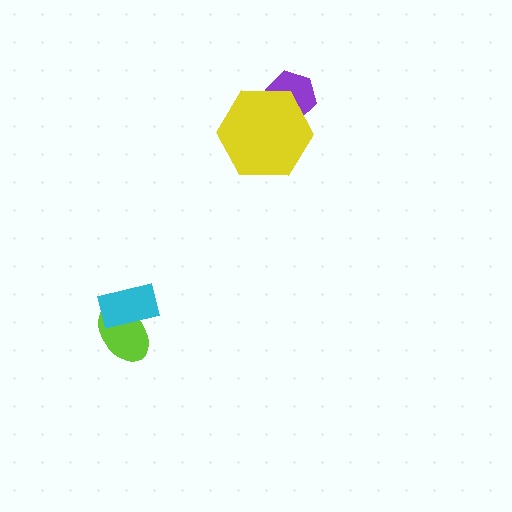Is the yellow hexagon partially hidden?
No, no other shape covers it.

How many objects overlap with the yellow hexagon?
1 object overlaps with the yellow hexagon.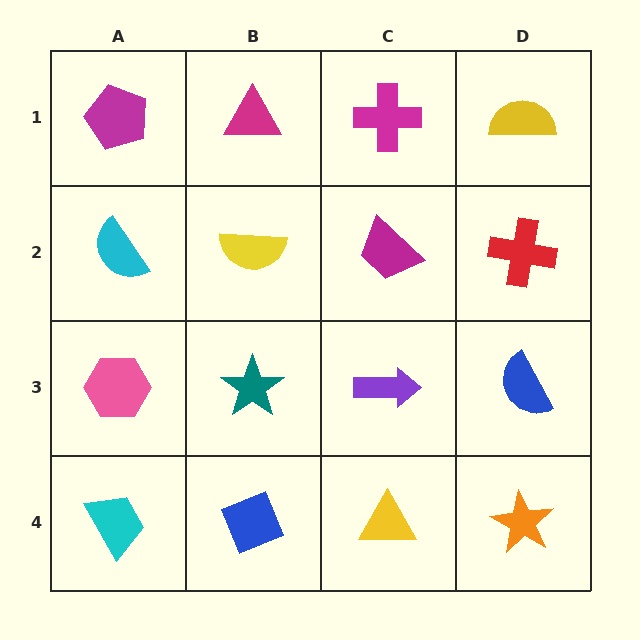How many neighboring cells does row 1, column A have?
2.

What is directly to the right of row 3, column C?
A blue semicircle.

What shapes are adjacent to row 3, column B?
A yellow semicircle (row 2, column B), a blue diamond (row 4, column B), a pink hexagon (row 3, column A), a purple arrow (row 3, column C).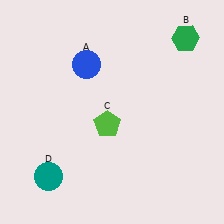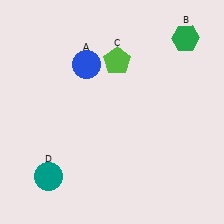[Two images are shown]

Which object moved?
The lime pentagon (C) moved up.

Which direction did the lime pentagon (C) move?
The lime pentagon (C) moved up.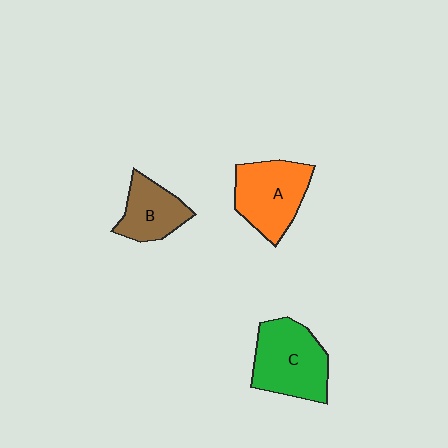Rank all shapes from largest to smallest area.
From largest to smallest: C (green), A (orange), B (brown).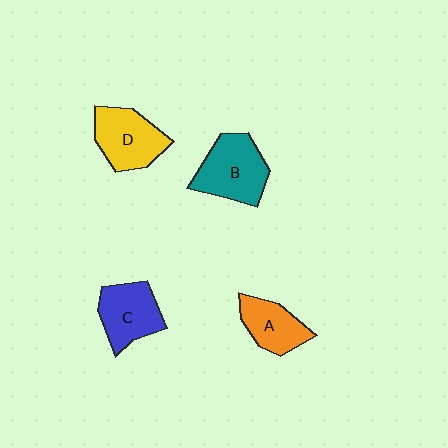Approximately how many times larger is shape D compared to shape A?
Approximately 1.3 times.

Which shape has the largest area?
Shape B (teal).